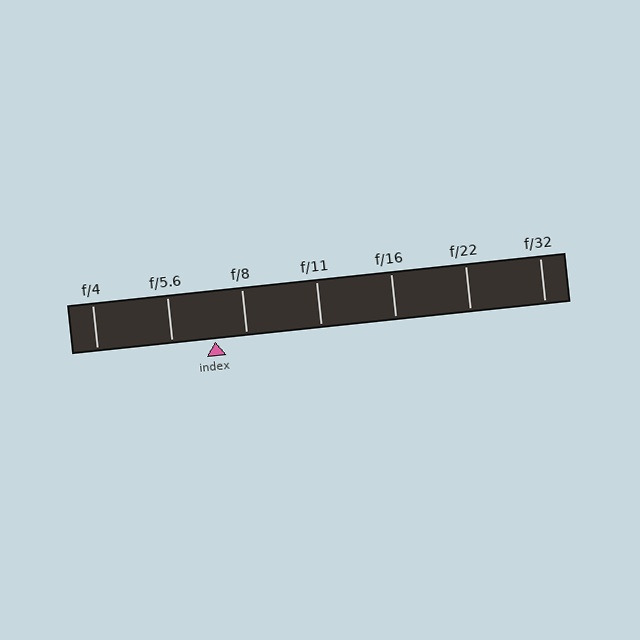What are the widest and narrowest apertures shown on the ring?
The widest aperture shown is f/4 and the narrowest is f/32.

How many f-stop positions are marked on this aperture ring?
There are 7 f-stop positions marked.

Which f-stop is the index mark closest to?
The index mark is closest to f/8.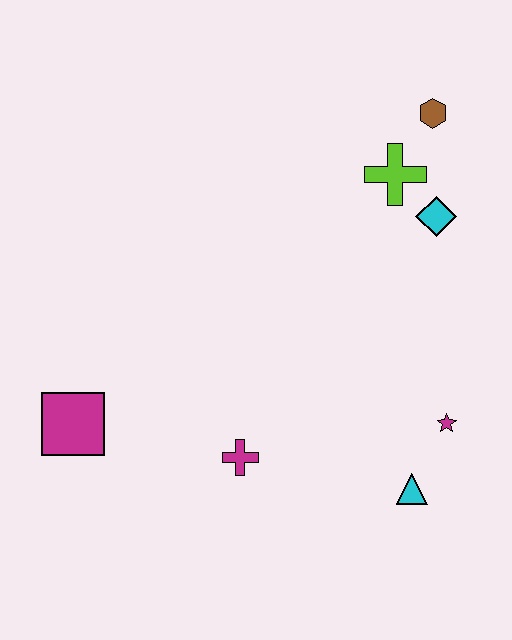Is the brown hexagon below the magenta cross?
No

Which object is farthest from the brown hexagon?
The magenta square is farthest from the brown hexagon.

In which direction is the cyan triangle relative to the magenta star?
The cyan triangle is below the magenta star.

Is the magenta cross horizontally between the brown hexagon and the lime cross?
No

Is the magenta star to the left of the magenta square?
No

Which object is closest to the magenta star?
The cyan triangle is closest to the magenta star.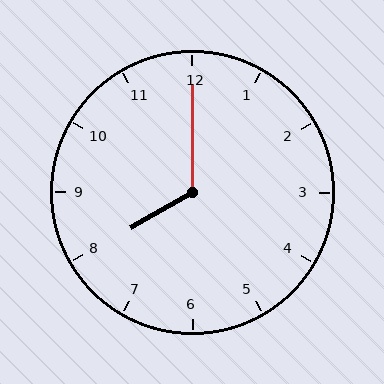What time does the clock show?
8:00.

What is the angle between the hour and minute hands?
Approximately 120 degrees.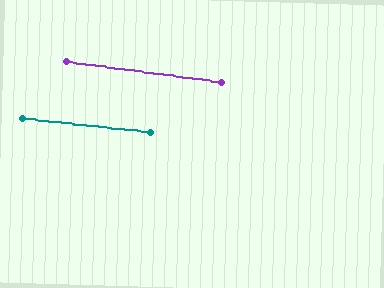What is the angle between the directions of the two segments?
Approximately 1 degree.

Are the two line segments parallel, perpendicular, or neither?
Parallel — their directions differ by only 1.3°.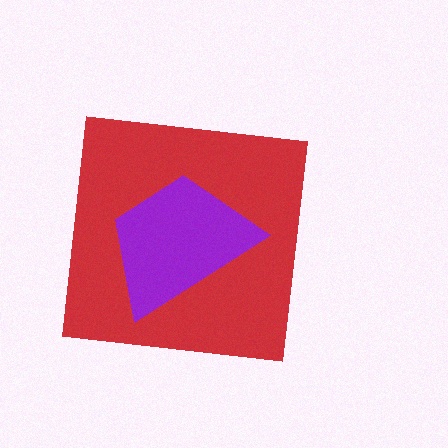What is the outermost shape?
The red square.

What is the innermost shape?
The purple trapezoid.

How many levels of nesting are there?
2.